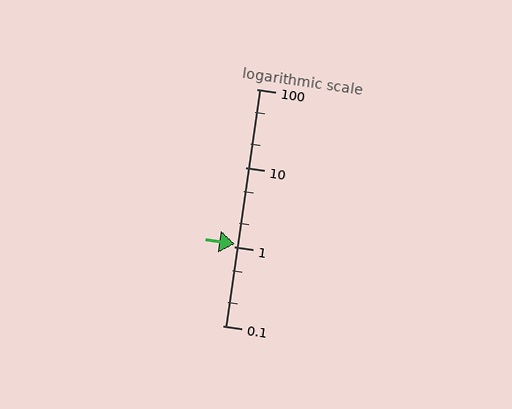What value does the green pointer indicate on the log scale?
The pointer indicates approximately 1.1.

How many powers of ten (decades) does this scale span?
The scale spans 3 decades, from 0.1 to 100.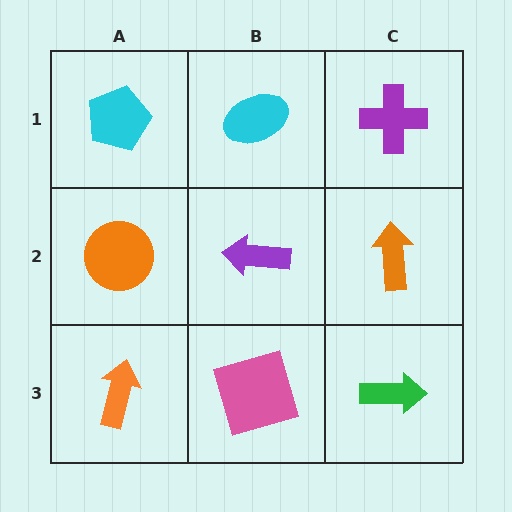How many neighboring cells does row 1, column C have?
2.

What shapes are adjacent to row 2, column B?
A cyan ellipse (row 1, column B), a pink square (row 3, column B), an orange circle (row 2, column A), an orange arrow (row 2, column C).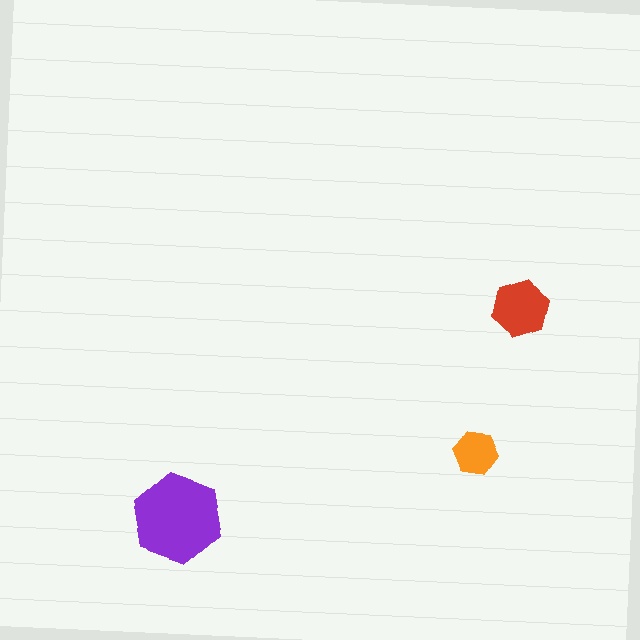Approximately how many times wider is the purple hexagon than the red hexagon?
About 1.5 times wider.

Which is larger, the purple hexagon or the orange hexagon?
The purple one.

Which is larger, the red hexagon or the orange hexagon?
The red one.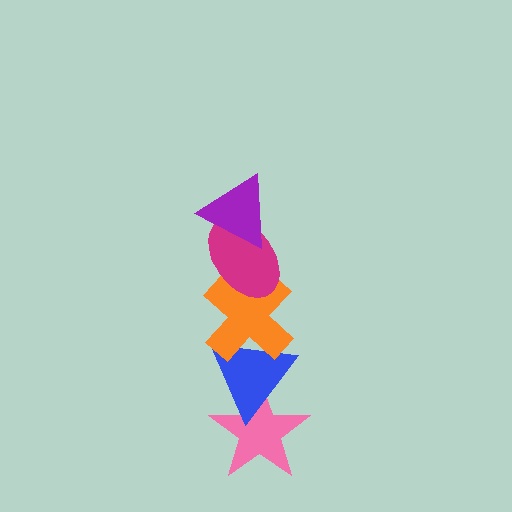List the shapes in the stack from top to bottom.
From top to bottom: the purple triangle, the magenta ellipse, the orange cross, the blue triangle, the pink star.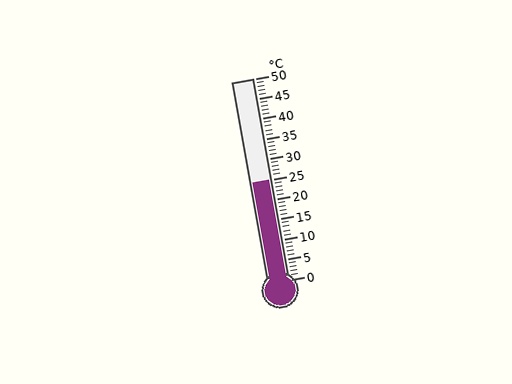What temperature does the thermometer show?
The thermometer shows approximately 25°C.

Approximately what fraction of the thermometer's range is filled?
The thermometer is filled to approximately 50% of its range.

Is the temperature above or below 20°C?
The temperature is above 20°C.